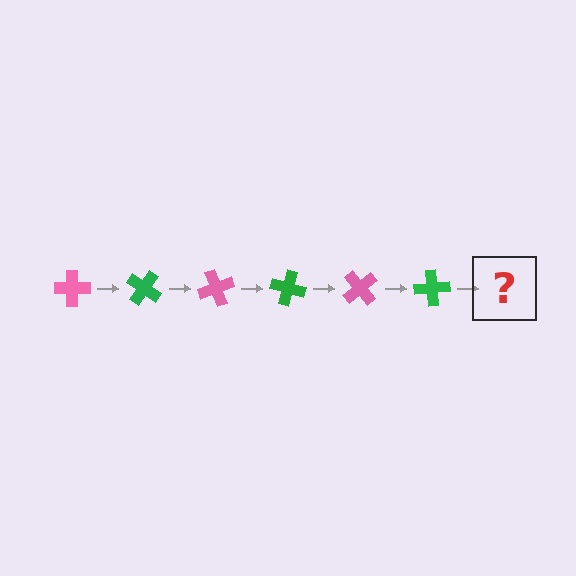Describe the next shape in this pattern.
It should be a pink cross, rotated 210 degrees from the start.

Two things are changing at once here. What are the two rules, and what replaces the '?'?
The two rules are that it rotates 35 degrees each step and the color cycles through pink and green. The '?' should be a pink cross, rotated 210 degrees from the start.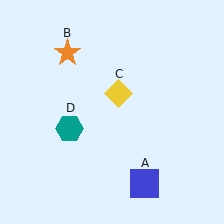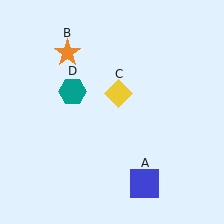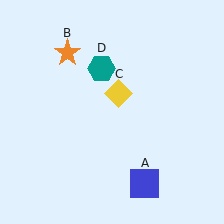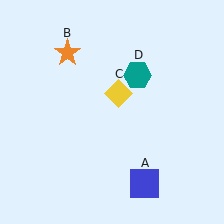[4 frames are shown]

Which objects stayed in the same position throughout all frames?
Blue square (object A) and orange star (object B) and yellow diamond (object C) remained stationary.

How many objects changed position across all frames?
1 object changed position: teal hexagon (object D).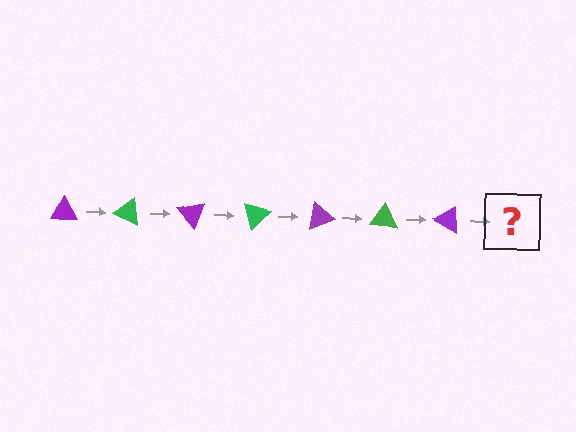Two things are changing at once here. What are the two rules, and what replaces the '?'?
The two rules are that it rotates 25 degrees each step and the color cycles through purple and green. The '?' should be a green triangle, rotated 175 degrees from the start.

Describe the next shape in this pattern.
It should be a green triangle, rotated 175 degrees from the start.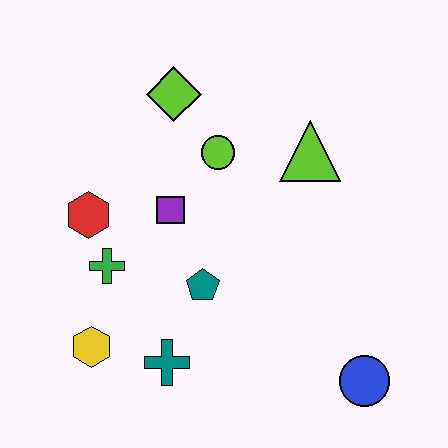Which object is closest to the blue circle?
The teal pentagon is closest to the blue circle.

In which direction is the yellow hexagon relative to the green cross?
The yellow hexagon is below the green cross.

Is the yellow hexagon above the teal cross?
Yes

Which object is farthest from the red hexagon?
The blue circle is farthest from the red hexagon.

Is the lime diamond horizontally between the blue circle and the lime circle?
No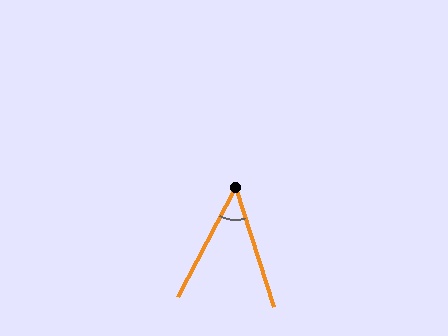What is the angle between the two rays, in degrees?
Approximately 46 degrees.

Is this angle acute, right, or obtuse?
It is acute.